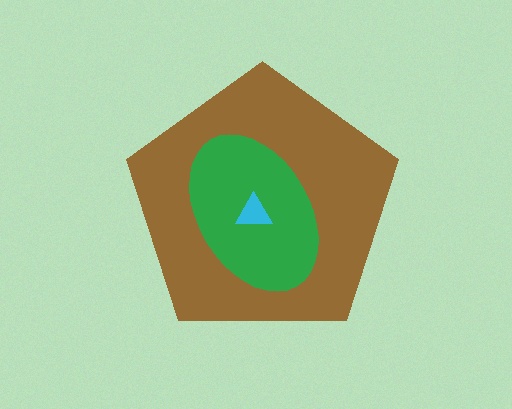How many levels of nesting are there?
3.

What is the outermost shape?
The brown pentagon.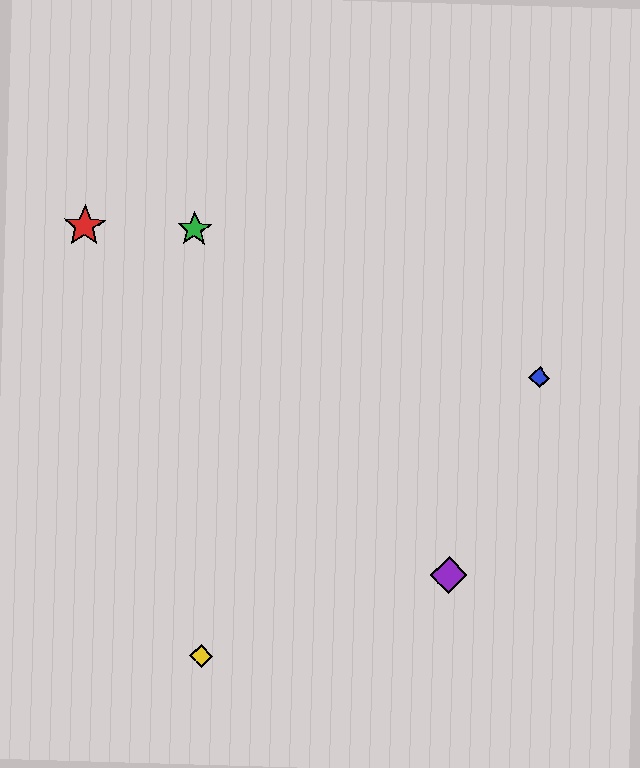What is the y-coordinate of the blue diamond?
The blue diamond is at y≈377.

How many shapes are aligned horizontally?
2 shapes (the red star, the green star) are aligned horizontally.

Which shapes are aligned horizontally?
The red star, the green star are aligned horizontally.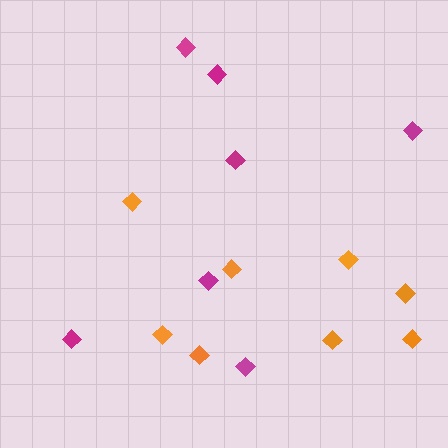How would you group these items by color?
There are 2 groups: one group of magenta diamonds (7) and one group of orange diamonds (8).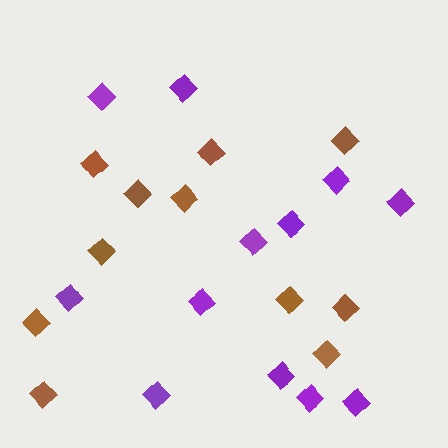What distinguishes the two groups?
There are 2 groups: one group of brown diamonds (11) and one group of purple diamonds (12).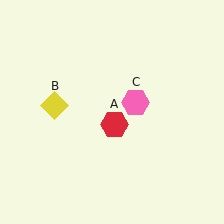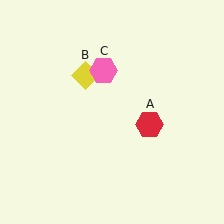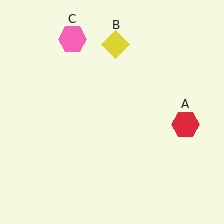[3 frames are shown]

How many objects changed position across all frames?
3 objects changed position: red hexagon (object A), yellow diamond (object B), pink hexagon (object C).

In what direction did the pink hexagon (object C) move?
The pink hexagon (object C) moved up and to the left.